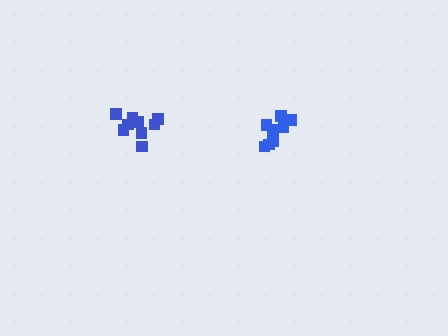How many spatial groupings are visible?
There are 2 spatial groupings.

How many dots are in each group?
Group 1: 8 dots, Group 2: 9 dots (17 total).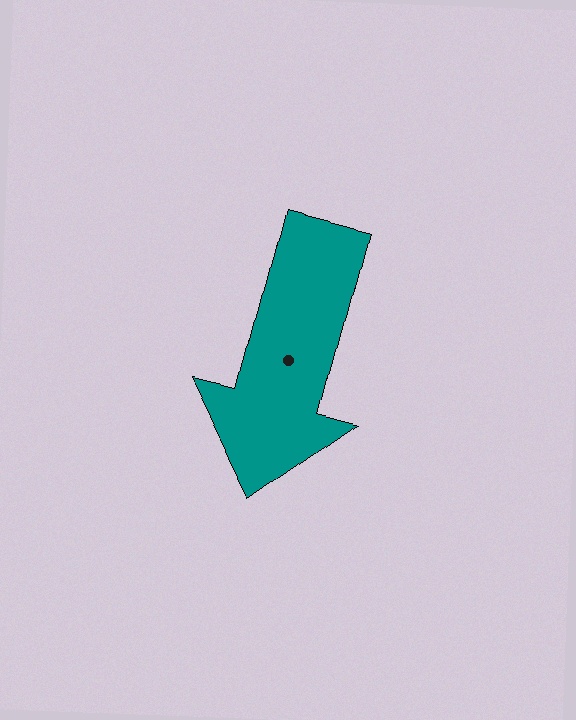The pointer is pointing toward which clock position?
Roughly 6 o'clock.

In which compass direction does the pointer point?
South.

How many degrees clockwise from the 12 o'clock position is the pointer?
Approximately 195 degrees.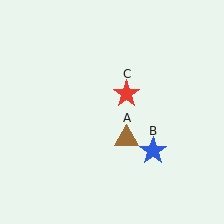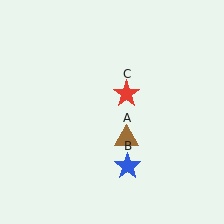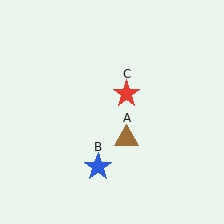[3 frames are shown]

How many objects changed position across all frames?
1 object changed position: blue star (object B).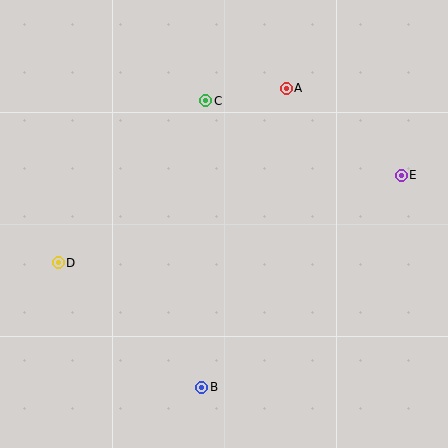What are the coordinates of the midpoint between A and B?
The midpoint between A and B is at (244, 238).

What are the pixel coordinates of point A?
Point A is at (286, 88).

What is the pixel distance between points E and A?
The distance between E and A is 144 pixels.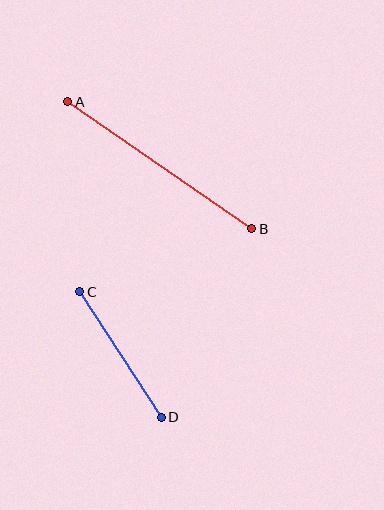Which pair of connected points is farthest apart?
Points A and B are farthest apart.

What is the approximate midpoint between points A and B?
The midpoint is at approximately (160, 165) pixels.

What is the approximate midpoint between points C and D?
The midpoint is at approximately (120, 354) pixels.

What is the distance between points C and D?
The distance is approximately 150 pixels.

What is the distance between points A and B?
The distance is approximately 224 pixels.